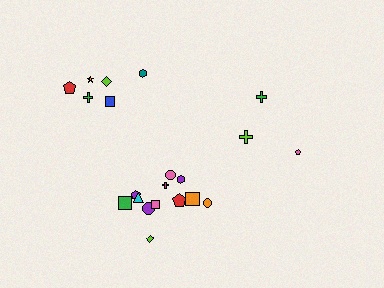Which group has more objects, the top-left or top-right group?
The top-left group.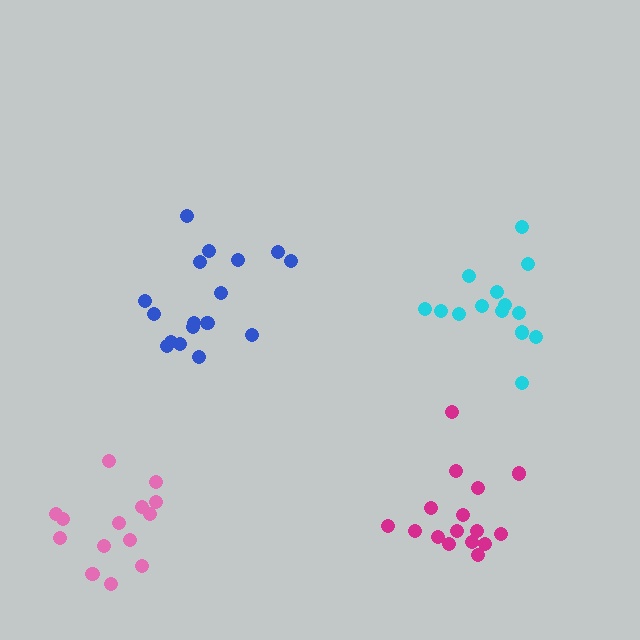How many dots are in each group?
Group 1: 14 dots, Group 2: 16 dots, Group 3: 17 dots, Group 4: 14 dots (61 total).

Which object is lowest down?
The pink cluster is bottommost.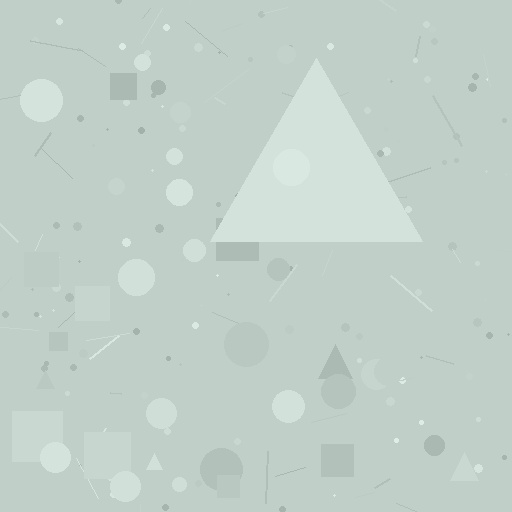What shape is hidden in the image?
A triangle is hidden in the image.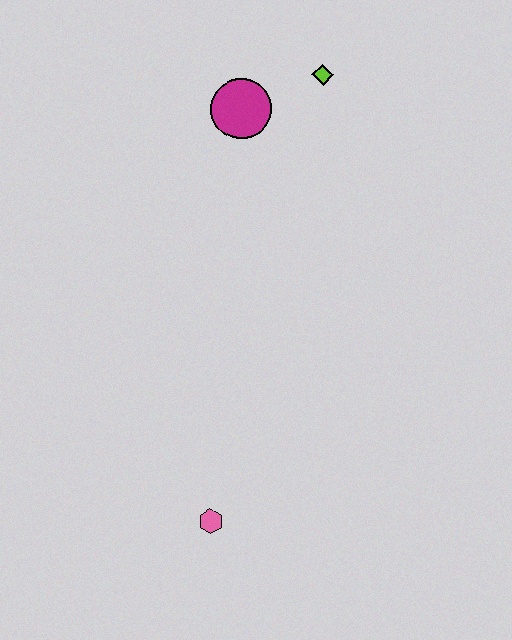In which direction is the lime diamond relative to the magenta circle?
The lime diamond is to the right of the magenta circle.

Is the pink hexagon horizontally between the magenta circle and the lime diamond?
No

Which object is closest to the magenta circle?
The lime diamond is closest to the magenta circle.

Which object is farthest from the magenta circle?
The pink hexagon is farthest from the magenta circle.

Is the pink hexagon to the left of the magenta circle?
Yes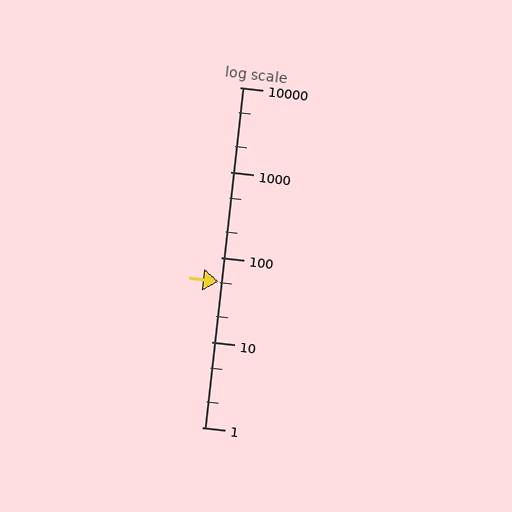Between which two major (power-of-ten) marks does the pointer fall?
The pointer is between 10 and 100.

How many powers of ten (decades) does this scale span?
The scale spans 4 decades, from 1 to 10000.